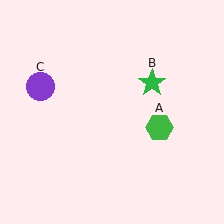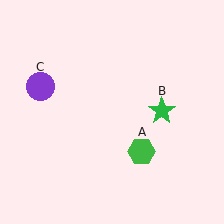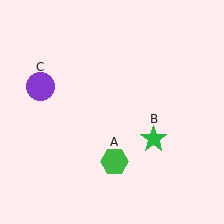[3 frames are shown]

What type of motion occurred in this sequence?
The green hexagon (object A), green star (object B) rotated clockwise around the center of the scene.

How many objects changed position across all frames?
2 objects changed position: green hexagon (object A), green star (object B).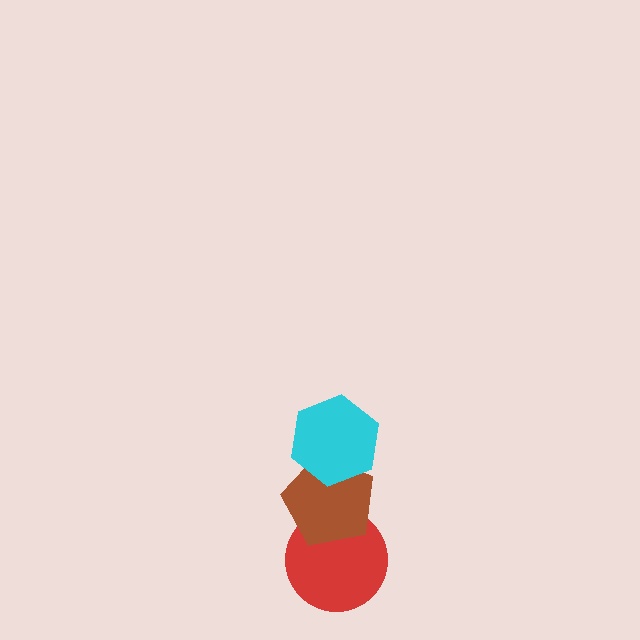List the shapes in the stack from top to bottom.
From top to bottom: the cyan hexagon, the brown pentagon, the red circle.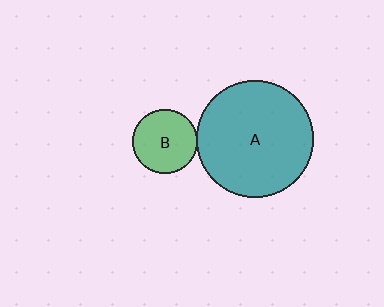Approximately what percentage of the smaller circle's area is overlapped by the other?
Approximately 5%.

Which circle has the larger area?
Circle A (teal).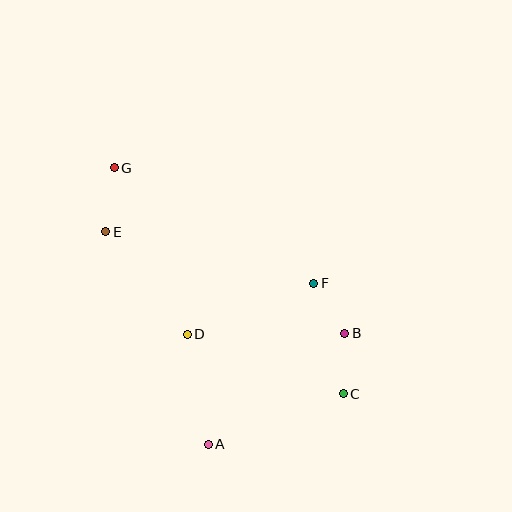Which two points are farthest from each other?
Points C and G are farthest from each other.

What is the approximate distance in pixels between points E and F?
The distance between E and F is approximately 215 pixels.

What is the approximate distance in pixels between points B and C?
The distance between B and C is approximately 61 pixels.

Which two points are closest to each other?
Points B and F are closest to each other.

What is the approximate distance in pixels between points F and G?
The distance between F and G is approximately 231 pixels.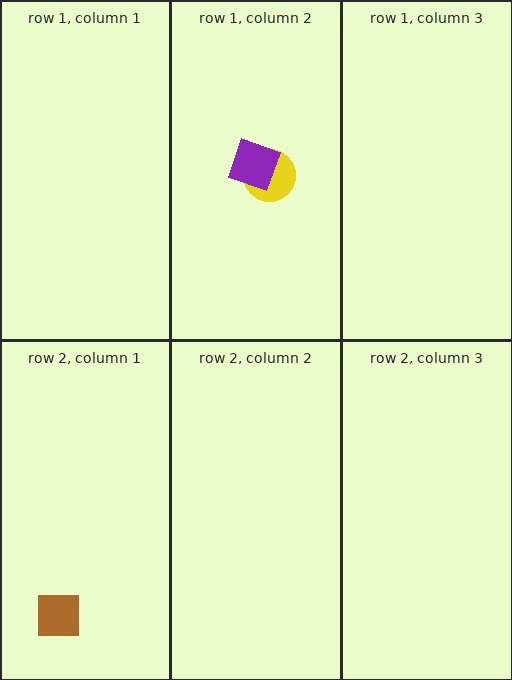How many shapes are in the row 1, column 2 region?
2.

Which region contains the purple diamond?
The row 1, column 2 region.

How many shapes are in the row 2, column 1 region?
1.